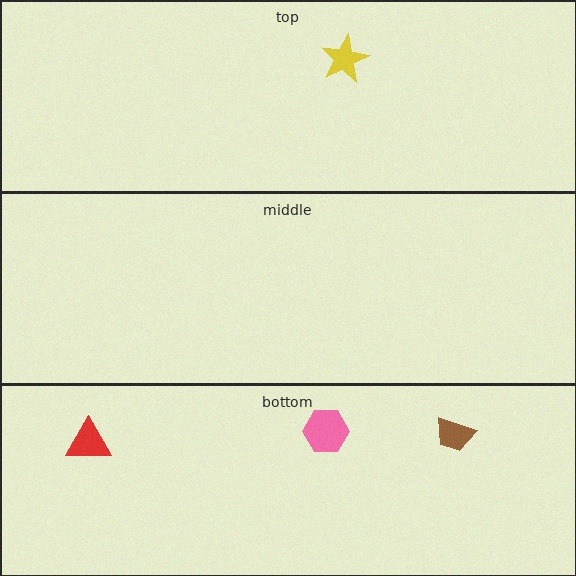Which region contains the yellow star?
The top region.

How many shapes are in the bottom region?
3.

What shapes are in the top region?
The yellow star.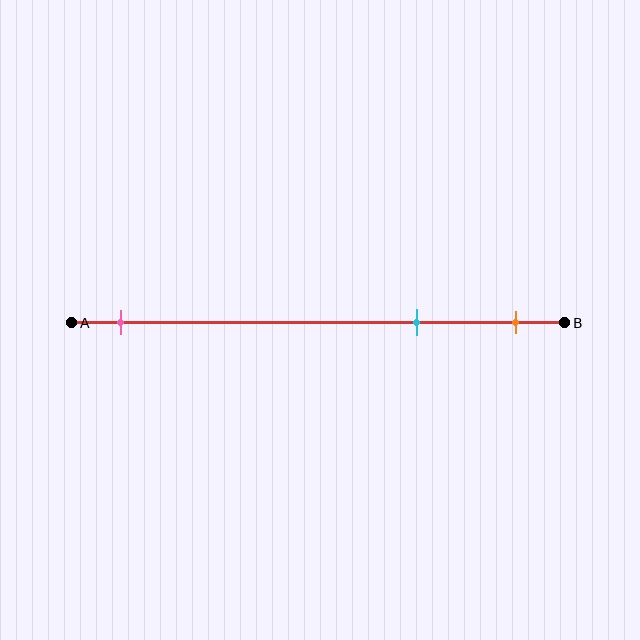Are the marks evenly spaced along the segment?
No, the marks are not evenly spaced.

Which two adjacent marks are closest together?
The cyan and orange marks are the closest adjacent pair.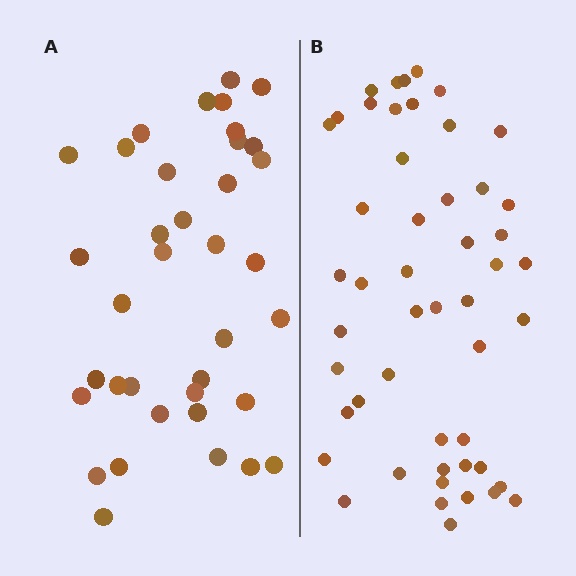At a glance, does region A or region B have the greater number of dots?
Region B (the right region) has more dots.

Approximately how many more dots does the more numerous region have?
Region B has approximately 15 more dots than region A.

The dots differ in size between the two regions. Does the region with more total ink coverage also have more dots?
No. Region A has more total ink coverage because its dots are larger, but region B actually contains more individual dots. Total area can be misleading — the number of items is what matters here.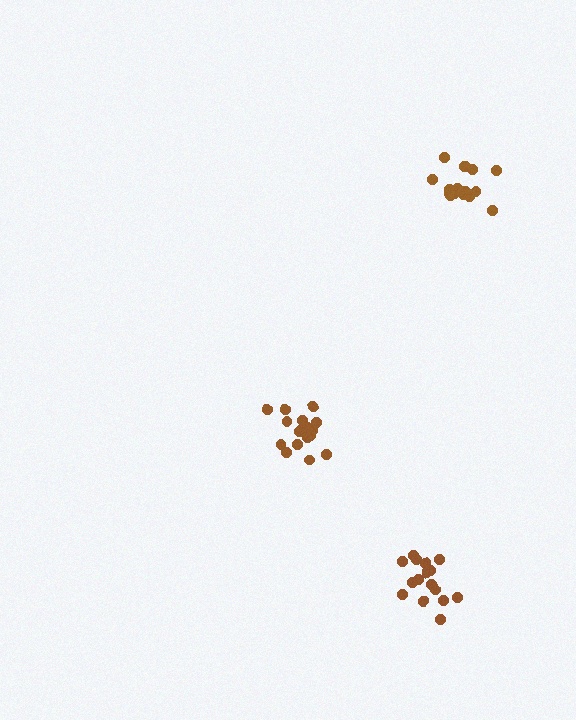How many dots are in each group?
Group 1: 18 dots, Group 2: 18 dots, Group 3: 17 dots (53 total).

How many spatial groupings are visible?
There are 3 spatial groupings.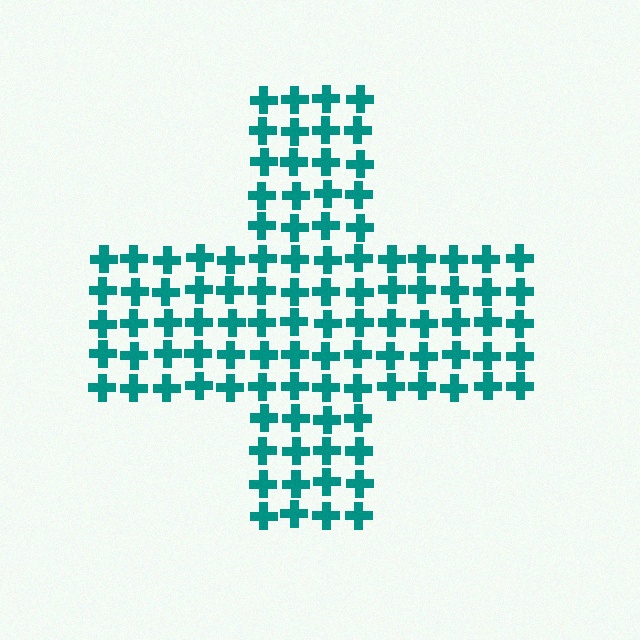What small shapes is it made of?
It is made of small crosses.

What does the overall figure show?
The overall figure shows a cross.